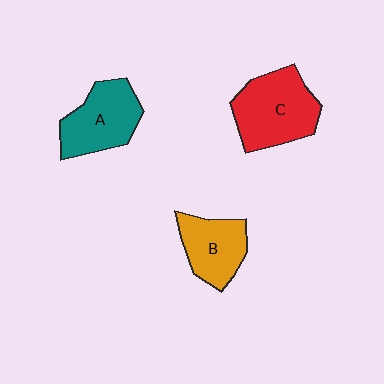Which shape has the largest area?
Shape C (red).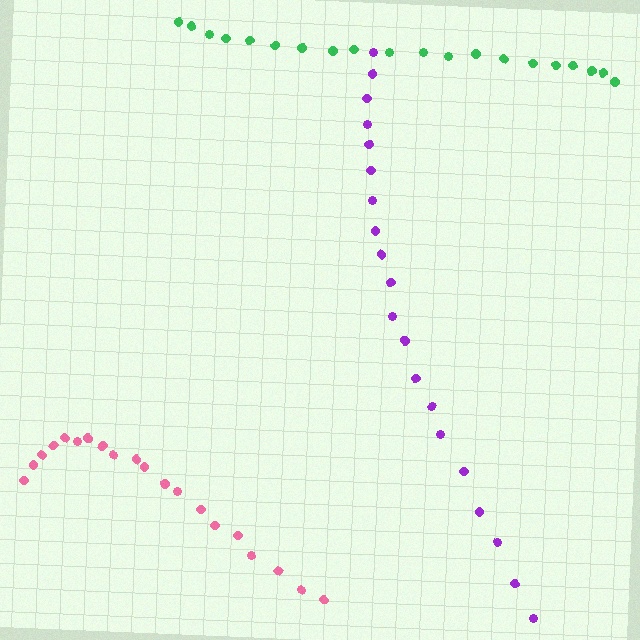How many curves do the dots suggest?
There are 3 distinct paths.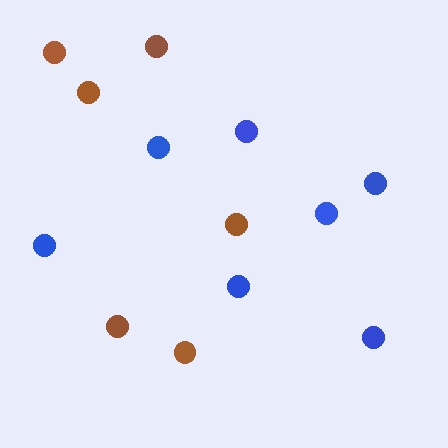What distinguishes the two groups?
There are 2 groups: one group of brown circles (6) and one group of blue circles (7).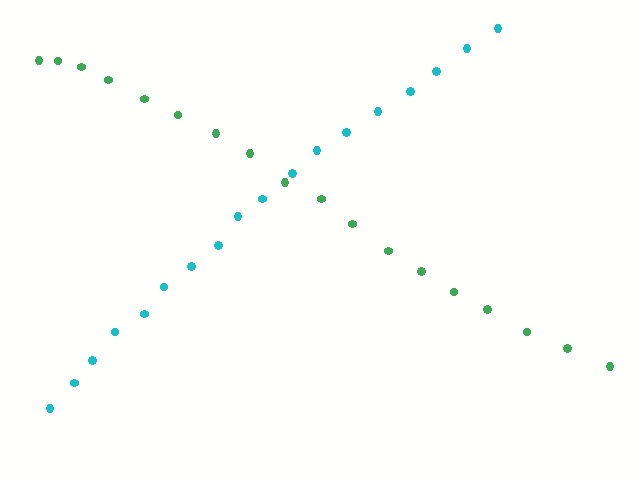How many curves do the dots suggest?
There are 2 distinct paths.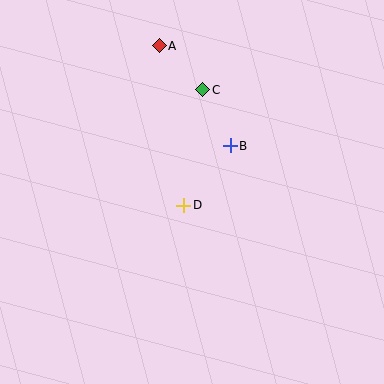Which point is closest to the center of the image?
Point D at (184, 205) is closest to the center.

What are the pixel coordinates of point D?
Point D is at (184, 205).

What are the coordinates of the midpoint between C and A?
The midpoint between C and A is at (181, 68).